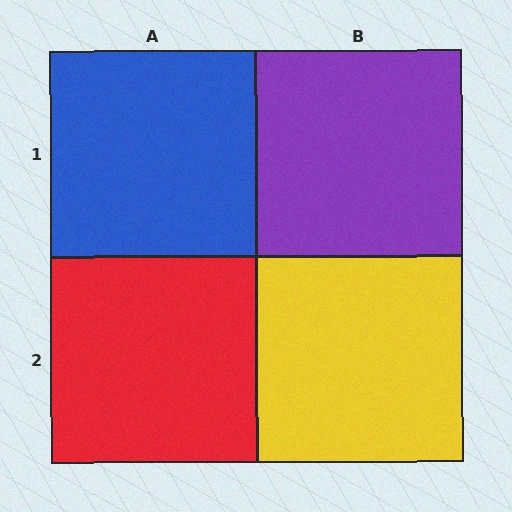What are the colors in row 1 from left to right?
Blue, purple.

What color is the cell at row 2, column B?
Yellow.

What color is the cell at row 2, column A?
Red.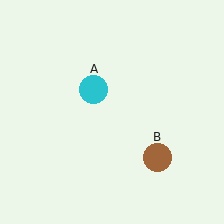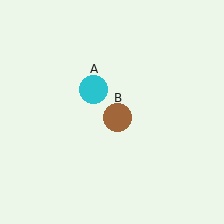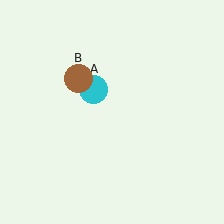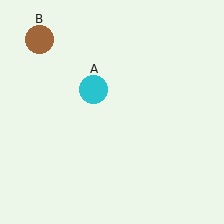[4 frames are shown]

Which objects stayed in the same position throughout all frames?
Cyan circle (object A) remained stationary.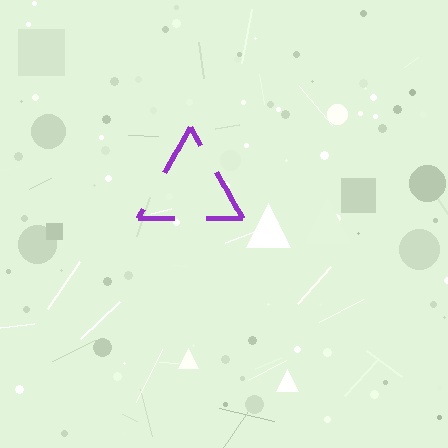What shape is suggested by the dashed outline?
The dashed outline suggests a triangle.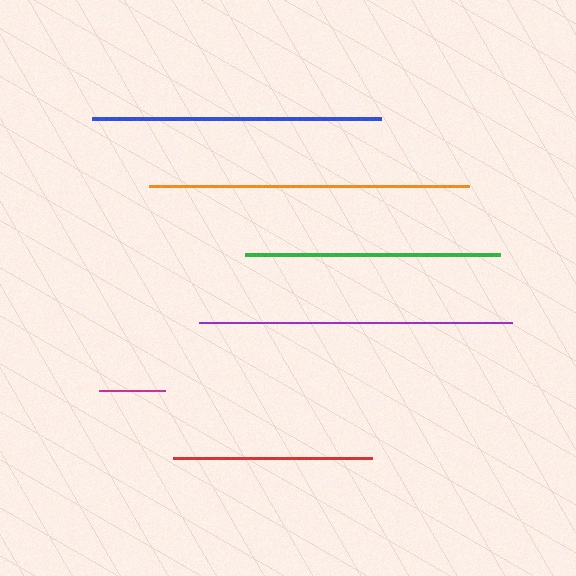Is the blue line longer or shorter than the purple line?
The purple line is longer than the blue line.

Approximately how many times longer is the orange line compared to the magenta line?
The orange line is approximately 4.9 times the length of the magenta line.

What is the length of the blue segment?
The blue segment is approximately 288 pixels long.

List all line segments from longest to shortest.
From longest to shortest: orange, purple, blue, green, red, magenta.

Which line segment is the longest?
The orange line is the longest at approximately 320 pixels.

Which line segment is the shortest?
The magenta line is the shortest at approximately 66 pixels.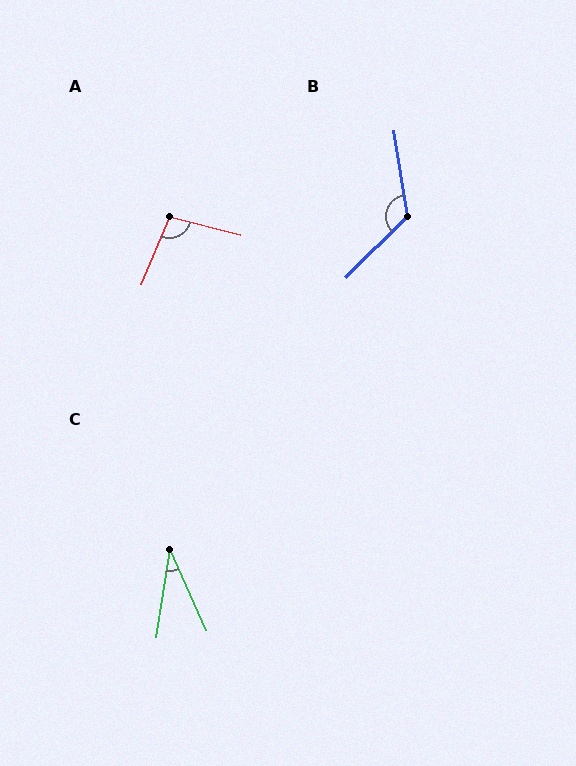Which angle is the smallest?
C, at approximately 33 degrees.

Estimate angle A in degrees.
Approximately 98 degrees.